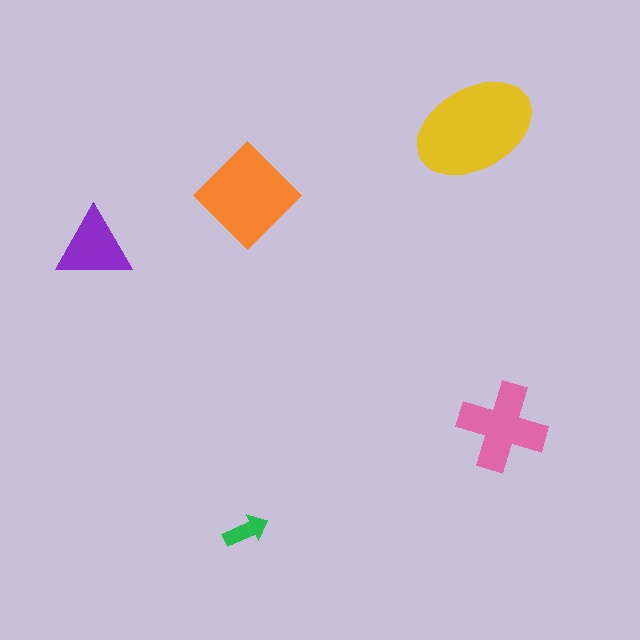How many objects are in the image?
There are 5 objects in the image.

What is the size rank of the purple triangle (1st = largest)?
4th.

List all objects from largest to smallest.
The yellow ellipse, the orange diamond, the pink cross, the purple triangle, the green arrow.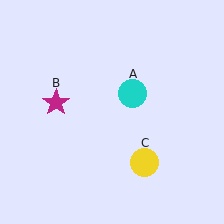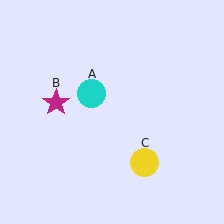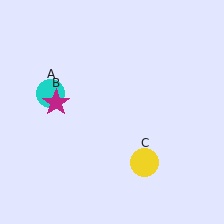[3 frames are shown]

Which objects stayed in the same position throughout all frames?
Magenta star (object B) and yellow circle (object C) remained stationary.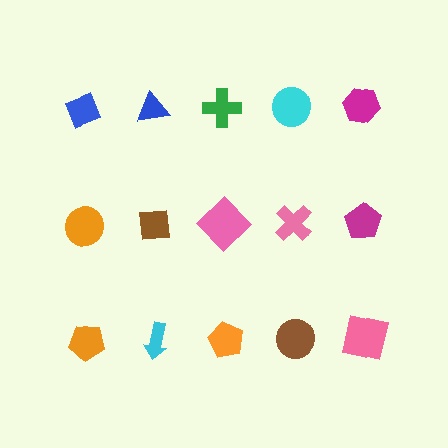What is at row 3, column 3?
An orange pentagon.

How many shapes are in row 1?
5 shapes.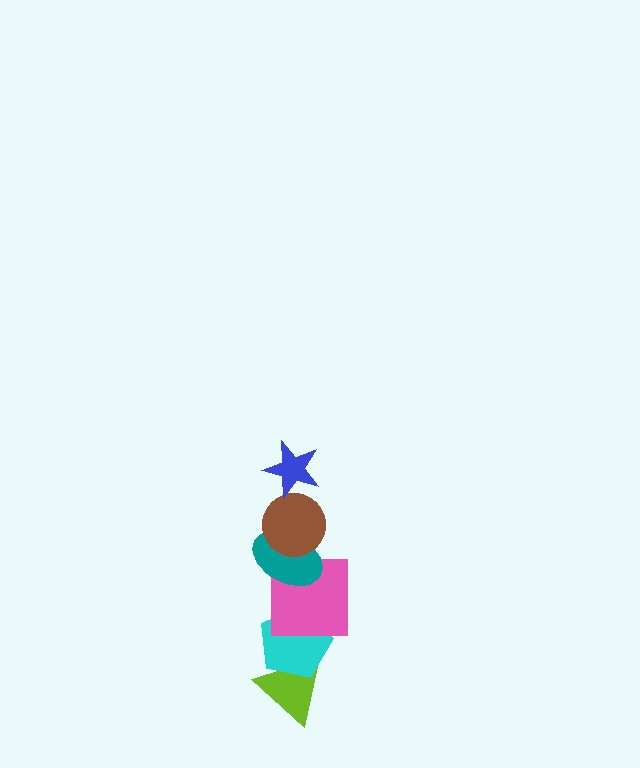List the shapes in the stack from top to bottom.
From top to bottom: the blue star, the brown circle, the teal ellipse, the pink square, the cyan pentagon, the lime triangle.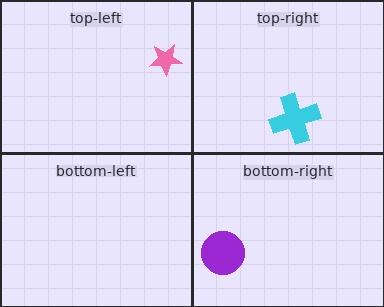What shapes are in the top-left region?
The pink star.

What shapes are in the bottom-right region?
The purple circle.